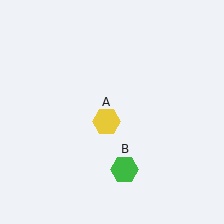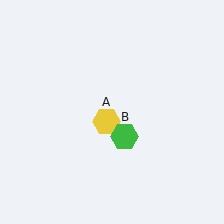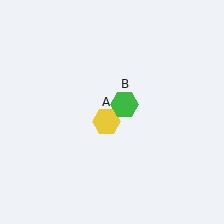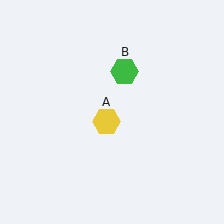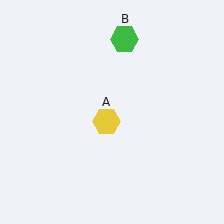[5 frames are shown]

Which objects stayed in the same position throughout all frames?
Yellow hexagon (object A) remained stationary.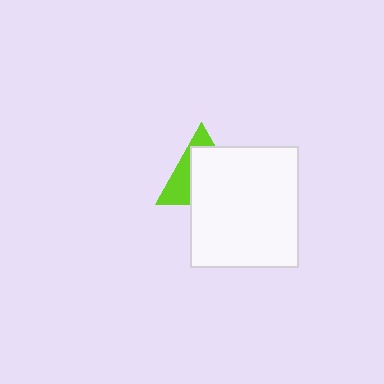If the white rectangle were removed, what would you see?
You would see the complete lime triangle.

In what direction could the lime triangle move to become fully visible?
The lime triangle could move toward the upper-left. That would shift it out from behind the white rectangle entirely.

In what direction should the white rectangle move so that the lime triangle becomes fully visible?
The white rectangle should move toward the lower-right. That is the shortest direction to clear the overlap and leave the lime triangle fully visible.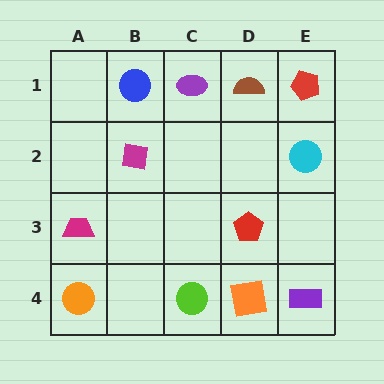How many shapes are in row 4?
4 shapes.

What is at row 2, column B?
A magenta square.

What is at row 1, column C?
A purple ellipse.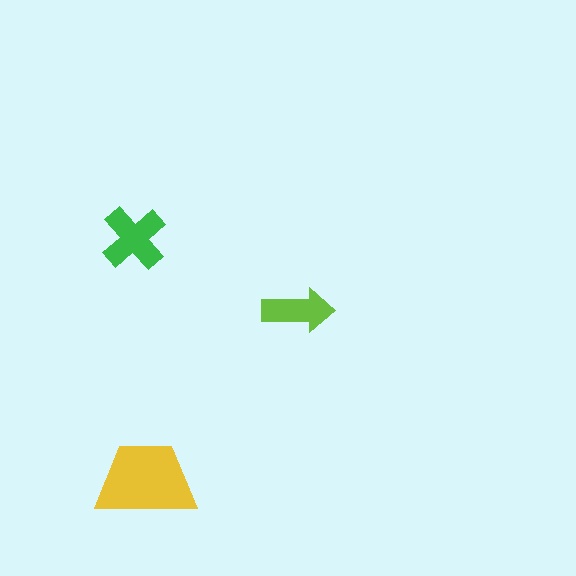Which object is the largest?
The yellow trapezoid.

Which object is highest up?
The green cross is topmost.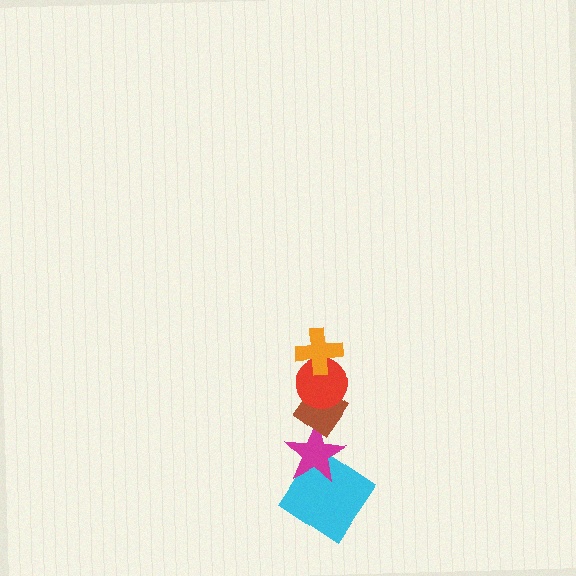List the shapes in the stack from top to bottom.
From top to bottom: the orange cross, the red circle, the brown diamond, the magenta star, the cyan diamond.